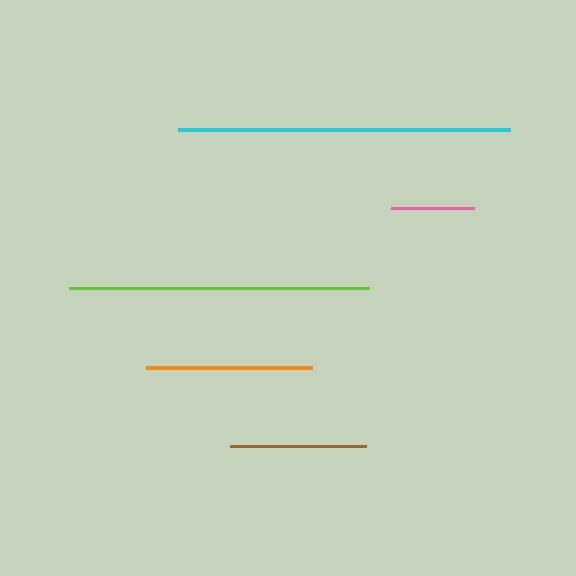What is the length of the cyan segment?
The cyan segment is approximately 332 pixels long.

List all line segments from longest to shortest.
From longest to shortest: cyan, lime, orange, brown, pink.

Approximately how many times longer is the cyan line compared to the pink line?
The cyan line is approximately 4.0 times the length of the pink line.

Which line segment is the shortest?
The pink line is the shortest at approximately 83 pixels.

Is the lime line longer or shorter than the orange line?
The lime line is longer than the orange line.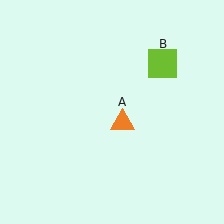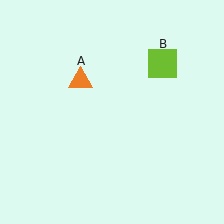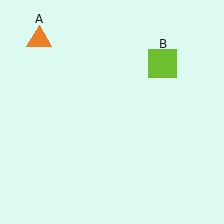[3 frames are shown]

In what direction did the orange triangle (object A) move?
The orange triangle (object A) moved up and to the left.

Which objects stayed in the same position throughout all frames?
Lime square (object B) remained stationary.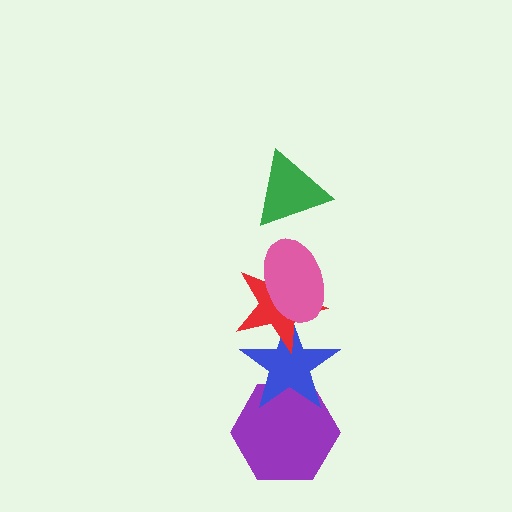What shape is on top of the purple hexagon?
The blue star is on top of the purple hexagon.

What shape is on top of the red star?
The pink ellipse is on top of the red star.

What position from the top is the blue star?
The blue star is 4th from the top.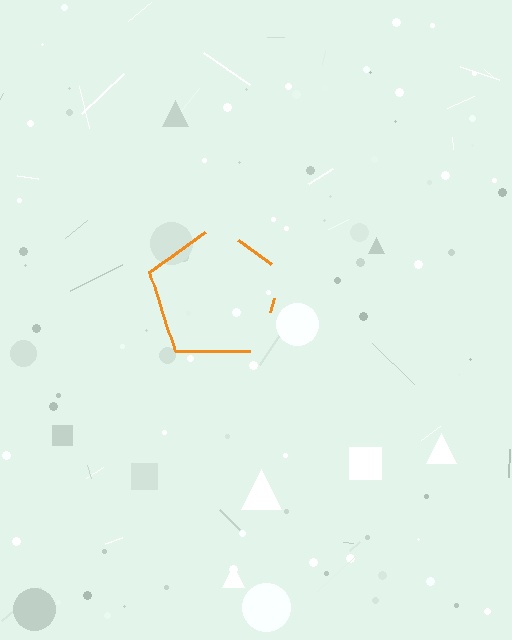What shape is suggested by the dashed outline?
The dashed outline suggests a pentagon.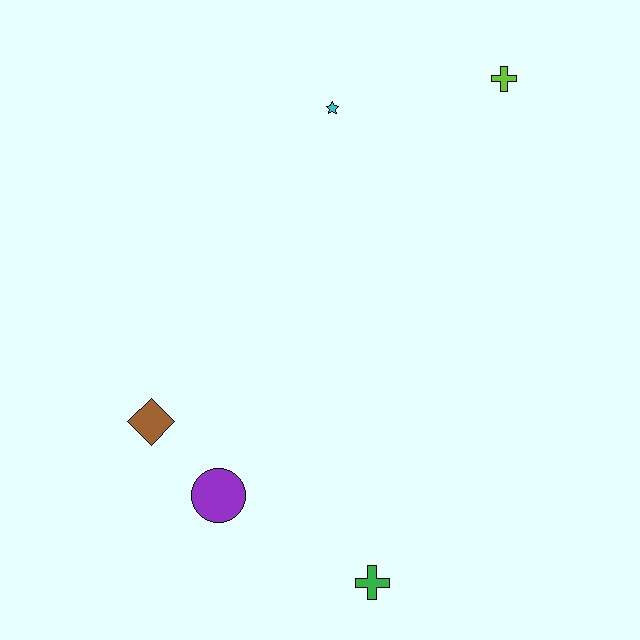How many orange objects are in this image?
There are no orange objects.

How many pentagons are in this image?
There are no pentagons.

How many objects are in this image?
There are 5 objects.